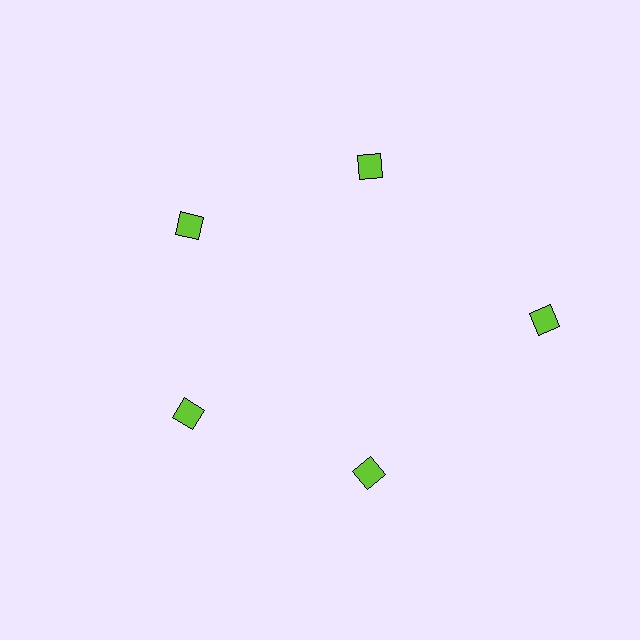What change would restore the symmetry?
The symmetry would be restored by moving it inward, back onto the ring so that all 5 diamonds sit at equal angles and equal distance from the center.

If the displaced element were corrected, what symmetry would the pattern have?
It would have 5-fold rotational symmetry — the pattern would map onto itself every 72 degrees.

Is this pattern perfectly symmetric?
No. The 5 lime diamonds are arranged in a ring, but one element near the 3 o'clock position is pushed outward from the center, breaking the 5-fold rotational symmetry.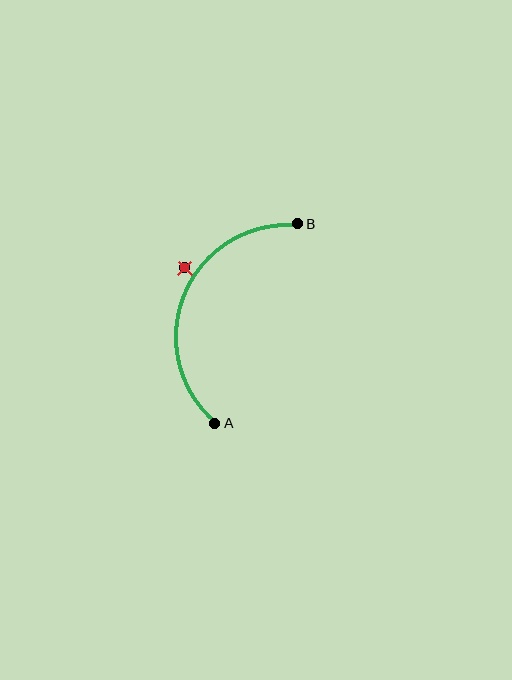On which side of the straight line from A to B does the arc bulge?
The arc bulges to the left of the straight line connecting A and B.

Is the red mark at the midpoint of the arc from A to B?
No — the red mark does not lie on the arc at all. It sits slightly outside the curve.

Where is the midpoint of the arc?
The arc midpoint is the point on the curve farthest from the straight line joining A and B. It sits to the left of that line.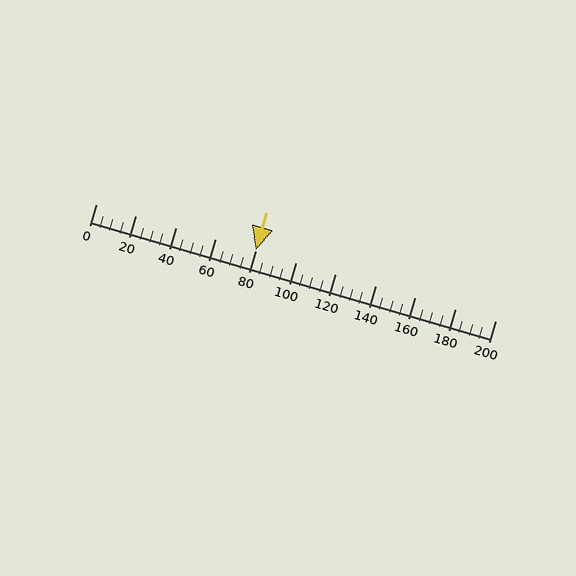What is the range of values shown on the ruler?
The ruler shows values from 0 to 200.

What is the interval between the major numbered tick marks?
The major tick marks are spaced 20 units apart.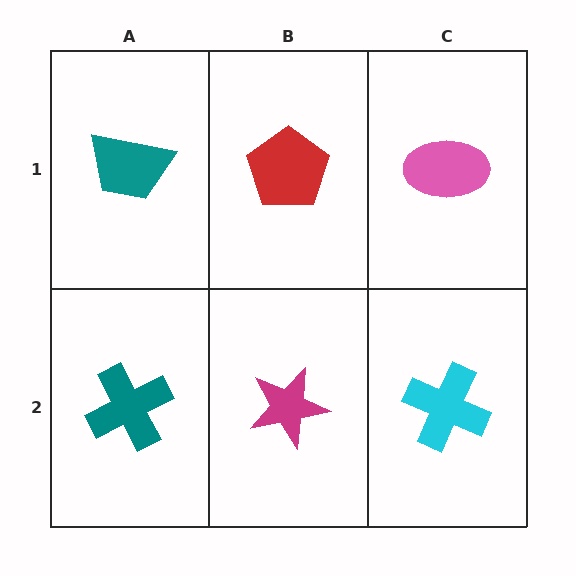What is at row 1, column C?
A pink ellipse.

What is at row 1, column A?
A teal trapezoid.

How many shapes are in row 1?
3 shapes.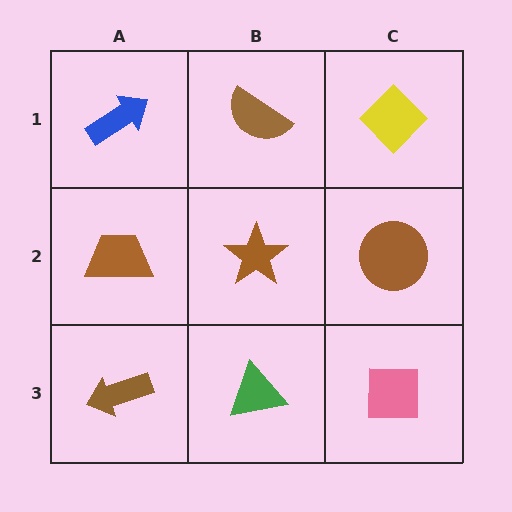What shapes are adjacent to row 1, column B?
A brown star (row 2, column B), a blue arrow (row 1, column A), a yellow diamond (row 1, column C).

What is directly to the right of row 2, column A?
A brown star.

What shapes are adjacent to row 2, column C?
A yellow diamond (row 1, column C), a pink square (row 3, column C), a brown star (row 2, column B).